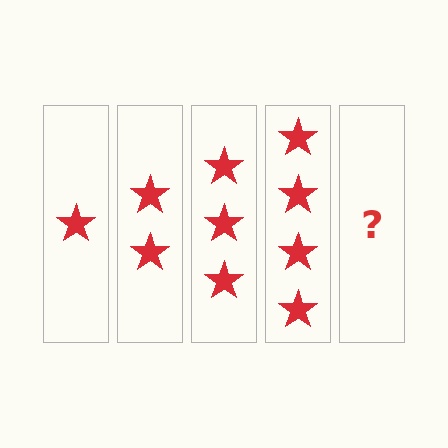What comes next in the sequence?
The next element should be 5 stars.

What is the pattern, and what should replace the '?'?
The pattern is that each step adds one more star. The '?' should be 5 stars.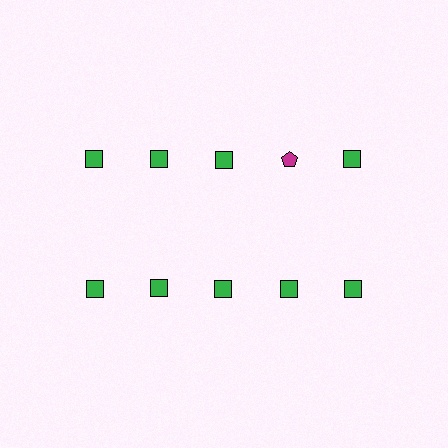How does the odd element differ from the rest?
It differs in both color (magenta instead of green) and shape (pentagon instead of square).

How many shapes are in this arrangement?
There are 10 shapes arranged in a grid pattern.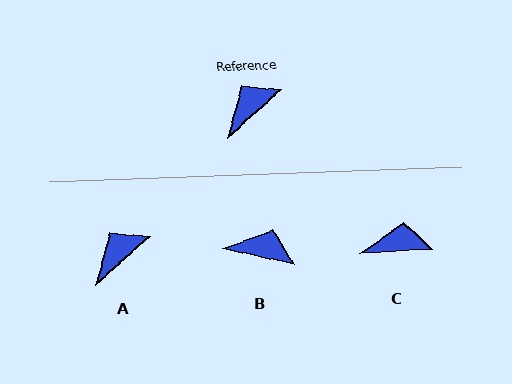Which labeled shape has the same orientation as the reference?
A.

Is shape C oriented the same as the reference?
No, it is off by about 39 degrees.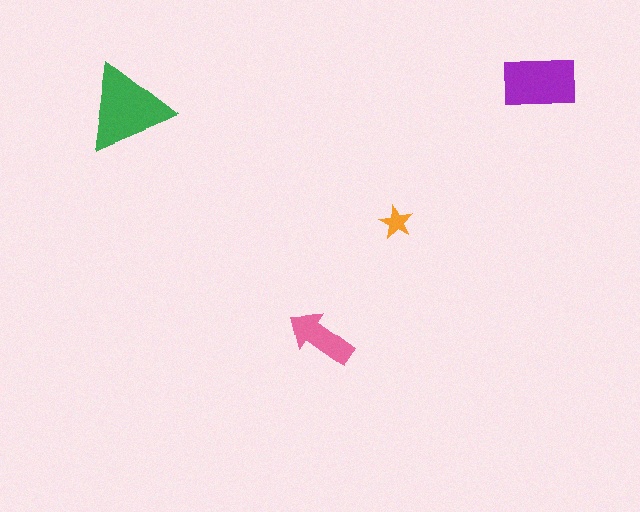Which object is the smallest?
The orange star.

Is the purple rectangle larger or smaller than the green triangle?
Smaller.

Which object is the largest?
The green triangle.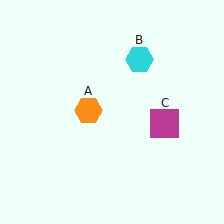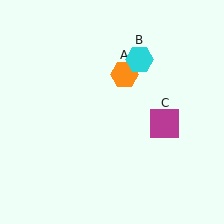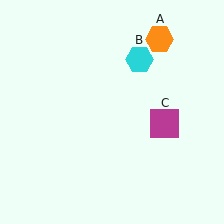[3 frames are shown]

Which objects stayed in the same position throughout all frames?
Cyan hexagon (object B) and magenta square (object C) remained stationary.